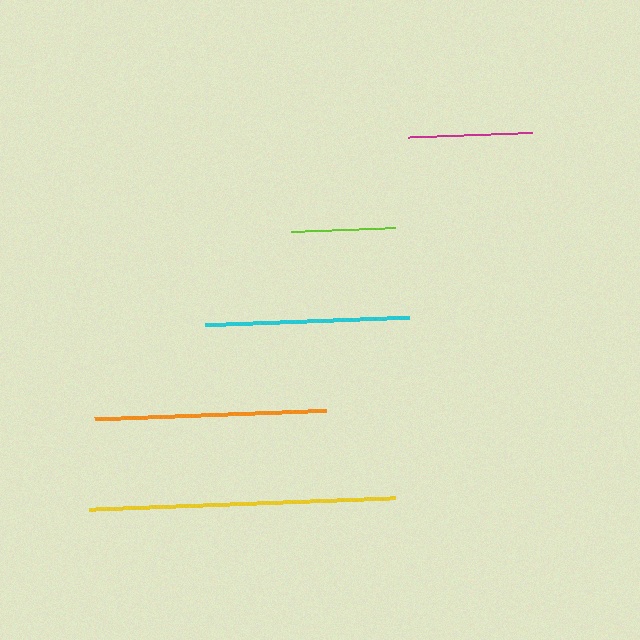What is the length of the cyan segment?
The cyan segment is approximately 204 pixels long.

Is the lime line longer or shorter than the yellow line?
The yellow line is longer than the lime line.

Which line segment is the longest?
The yellow line is the longest at approximately 307 pixels.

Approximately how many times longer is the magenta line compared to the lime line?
The magenta line is approximately 1.2 times the length of the lime line.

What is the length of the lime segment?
The lime segment is approximately 104 pixels long.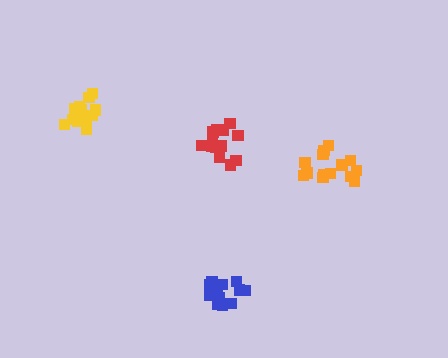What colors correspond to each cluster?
The clusters are colored: yellow, red, orange, blue.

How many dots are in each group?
Group 1: 14 dots, Group 2: 14 dots, Group 3: 14 dots, Group 4: 12 dots (54 total).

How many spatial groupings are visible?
There are 4 spatial groupings.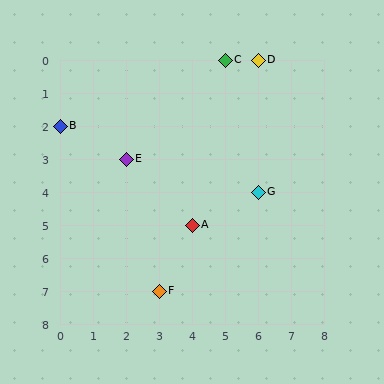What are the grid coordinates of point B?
Point B is at grid coordinates (0, 2).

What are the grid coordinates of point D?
Point D is at grid coordinates (6, 0).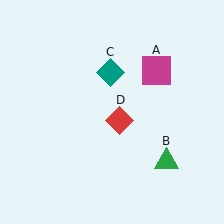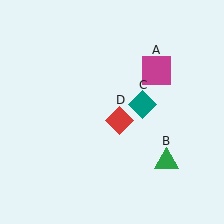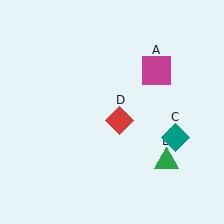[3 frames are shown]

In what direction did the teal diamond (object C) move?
The teal diamond (object C) moved down and to the right.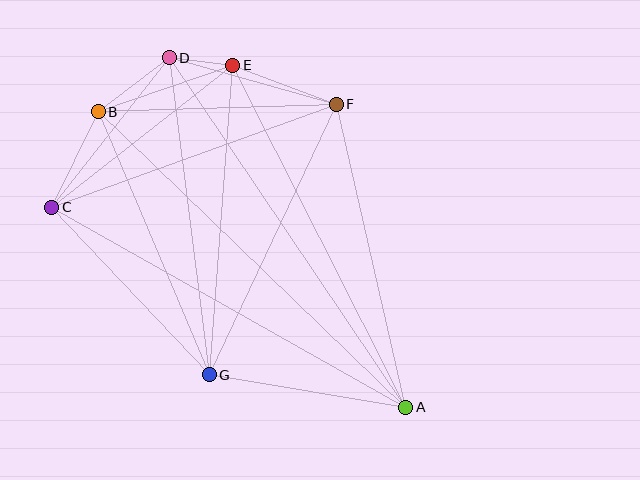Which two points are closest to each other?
Points D and E are closest to each other.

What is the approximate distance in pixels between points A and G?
The distance between A and G is approximately 199 pixels.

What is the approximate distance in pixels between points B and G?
The distance between B and G is approximately 285 pixels.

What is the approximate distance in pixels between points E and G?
The distance between E and G is approximately 310 pixels.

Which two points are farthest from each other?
Points A and B are farthest from each other.